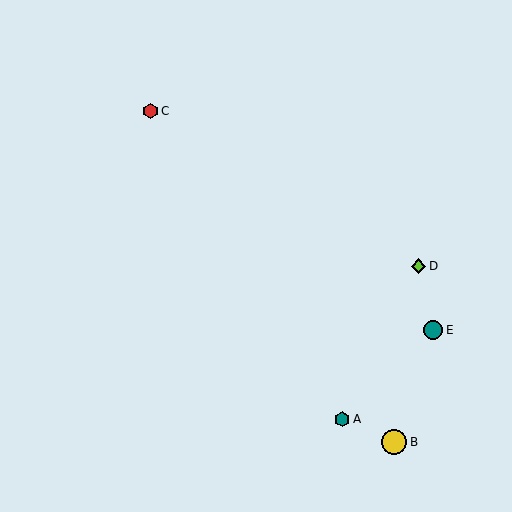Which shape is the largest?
The yellow circle (labeled B) is the largest.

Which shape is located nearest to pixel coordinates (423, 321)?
The teal circle (labeled E) at (433, 330) is nearest to that location.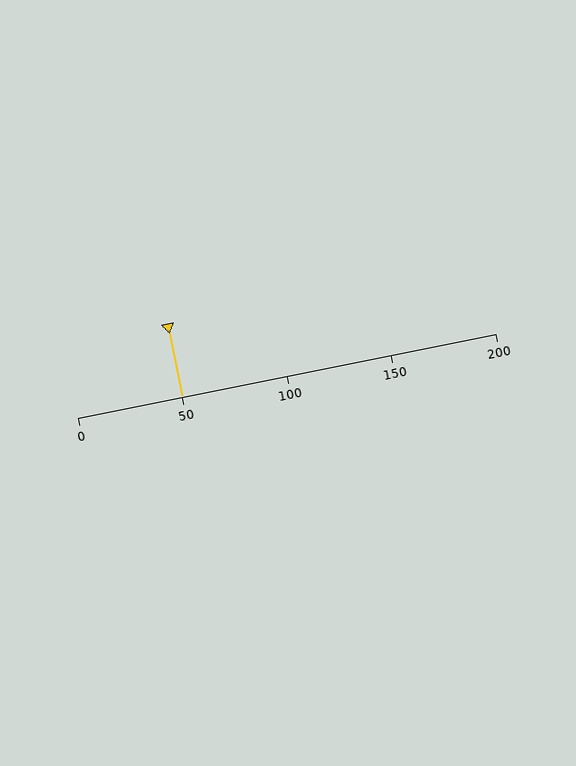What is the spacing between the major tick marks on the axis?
The major ticks are spaced 50 apart.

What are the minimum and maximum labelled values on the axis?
The axis runs from 0 to 200.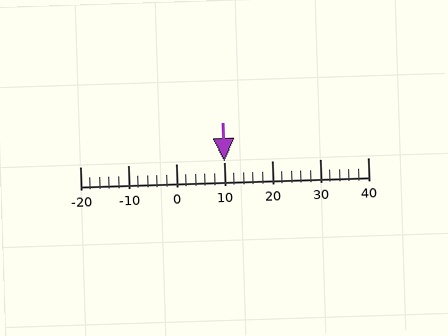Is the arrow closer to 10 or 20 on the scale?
The arrow is closer to 10.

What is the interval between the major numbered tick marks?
The major tick marks are spaced 10 units apart.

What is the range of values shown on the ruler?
The ruler shows values from -20 to 40.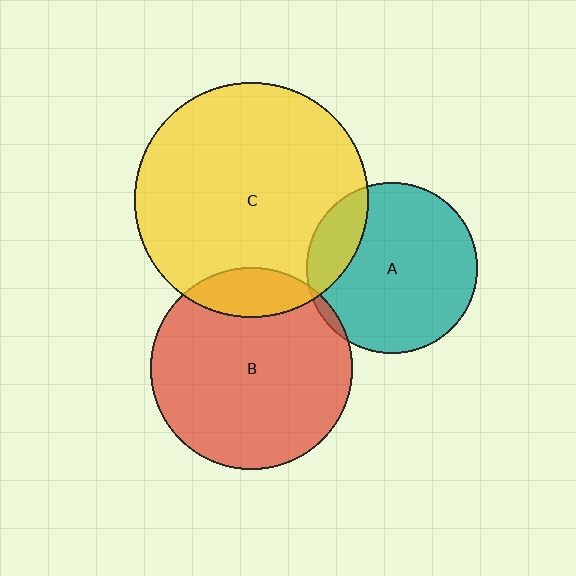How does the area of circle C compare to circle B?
Approximately 1.4 times.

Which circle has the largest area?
Circle C (yellow).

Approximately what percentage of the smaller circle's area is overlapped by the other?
Approximately 20%.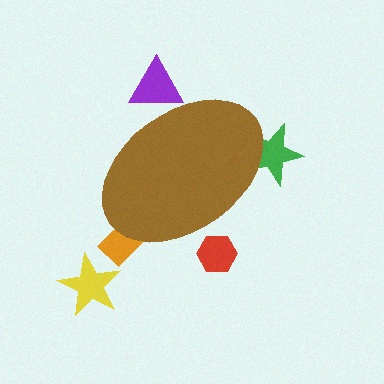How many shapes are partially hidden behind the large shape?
4 shapes are partially hidden.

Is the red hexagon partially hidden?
Yes, the red hexagon is partially hidden behind the brown ellipse.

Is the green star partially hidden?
Yes, the green star is partially hidden behind the brown ellipse.